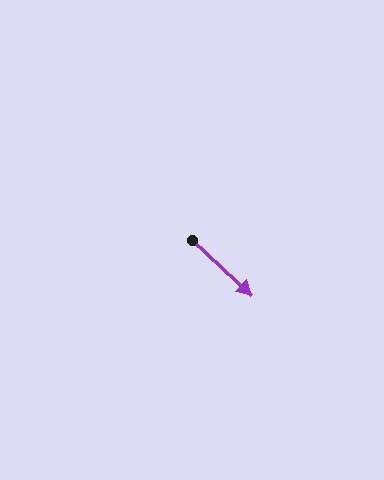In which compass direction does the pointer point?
Southeast.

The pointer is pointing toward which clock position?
Roughly 4 o'clock.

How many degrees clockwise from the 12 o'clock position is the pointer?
Approximately 133 degrees.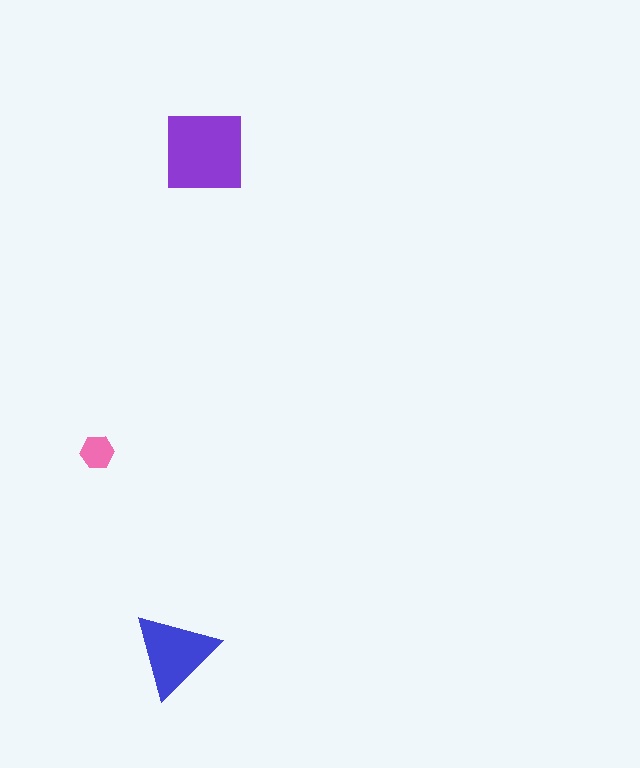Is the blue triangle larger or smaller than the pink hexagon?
Larger.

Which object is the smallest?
The pink hexagon.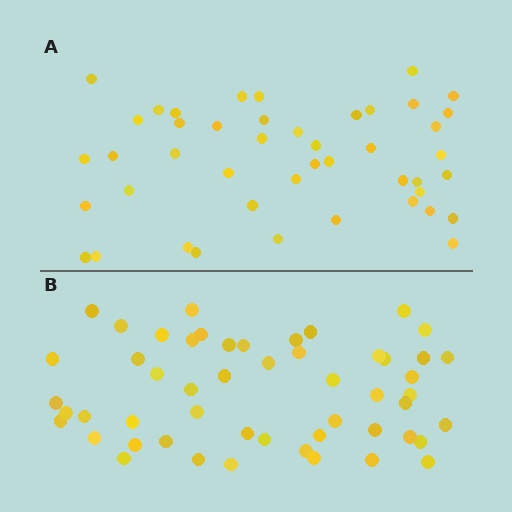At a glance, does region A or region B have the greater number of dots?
Region B (the bottom region) has more dots.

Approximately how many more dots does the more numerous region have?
Region B has roughly 8 or so more dots than region A.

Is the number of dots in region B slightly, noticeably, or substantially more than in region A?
Region B has only slightly more — the two regions are fairly close. The ratio is roughly 1.2 to 1.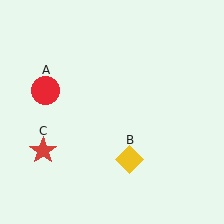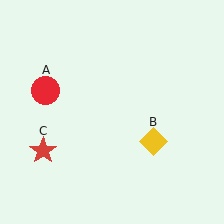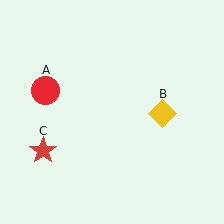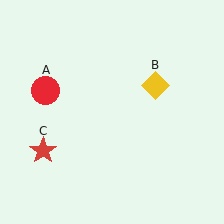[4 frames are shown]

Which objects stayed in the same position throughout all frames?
Red circle (object A) and red star (object C) remained stationary.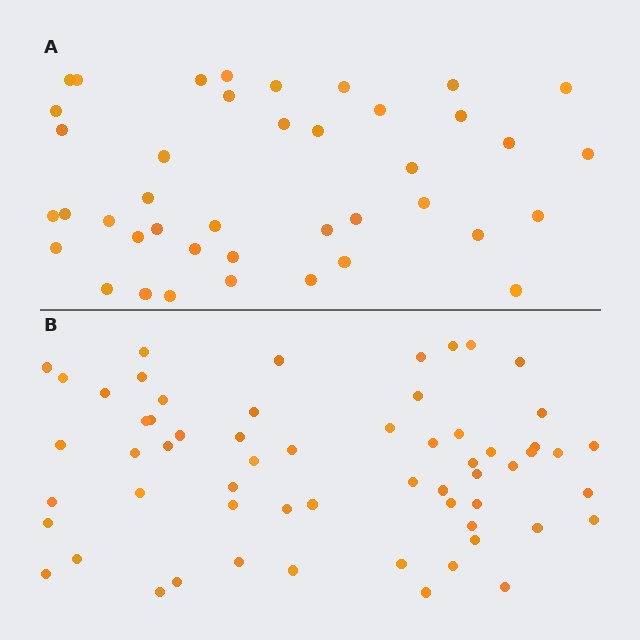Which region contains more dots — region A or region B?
Region B (the bottom region) has more dots.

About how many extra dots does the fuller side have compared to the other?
Region B has approximately 20 more dots than region A.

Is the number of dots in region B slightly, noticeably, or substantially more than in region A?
Region B has substantially more. The ratio is roughly 1.5 to 1.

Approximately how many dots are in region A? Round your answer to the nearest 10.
About 40 dots. (The exact count is 41, which rounds to 40.)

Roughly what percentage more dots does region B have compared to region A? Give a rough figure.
About 45% more.